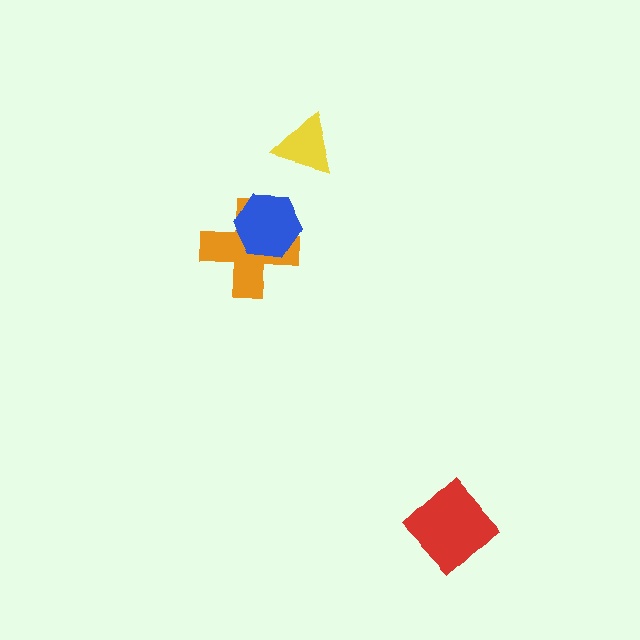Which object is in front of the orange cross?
The blue hexagon is in front of the orange cross.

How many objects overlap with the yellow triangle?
0 objects overlap with the yellow triangle.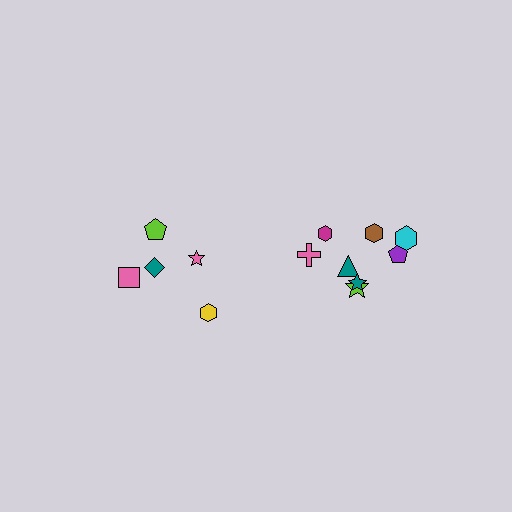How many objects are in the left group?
There are 5 objects.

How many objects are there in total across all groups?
There are 13 objects.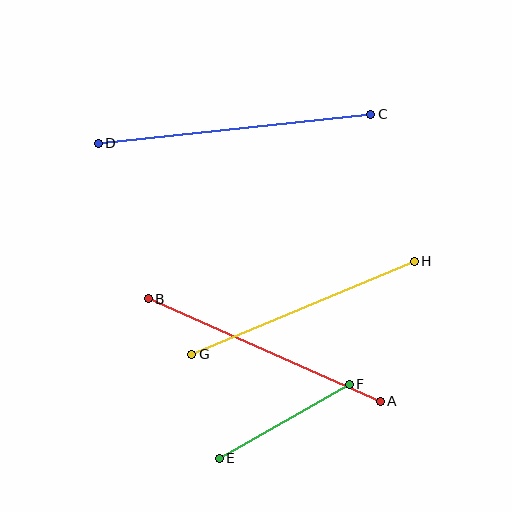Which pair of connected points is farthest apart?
Points C and D are farthest apart.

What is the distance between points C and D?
The distance is approximately 274 pixels.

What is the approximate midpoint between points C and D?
The midpoint is at approximately (234, 129) pixels.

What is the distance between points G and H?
The distance is approximately 241 pixels.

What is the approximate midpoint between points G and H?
The midpoint is at approximately (303, 308) pixels.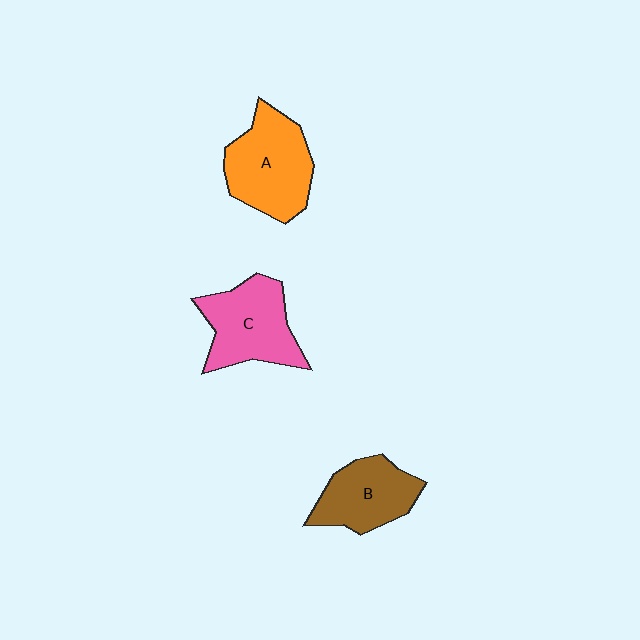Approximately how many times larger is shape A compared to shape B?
Approximately 1.3 times.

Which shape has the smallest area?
Shape B (brown).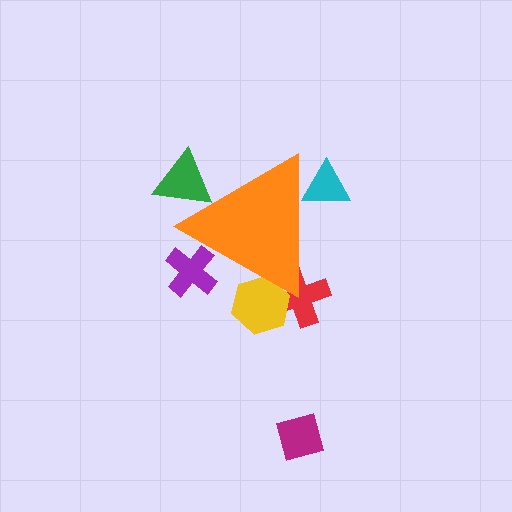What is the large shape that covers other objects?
An orange triangle.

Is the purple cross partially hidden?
Yes, the purple cross is partially hidden behind the orange triangle.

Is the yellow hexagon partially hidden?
Yes, the yellow hexagon is partially hidden behind the orange triangle.